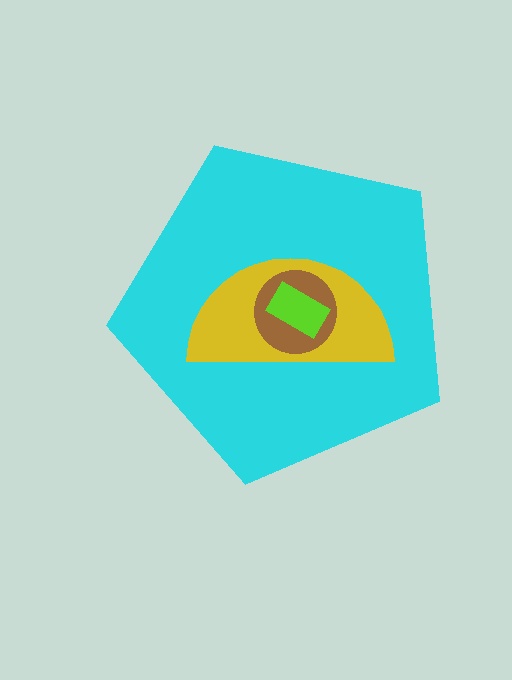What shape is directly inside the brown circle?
The lime rectangle.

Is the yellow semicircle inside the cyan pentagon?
Yes.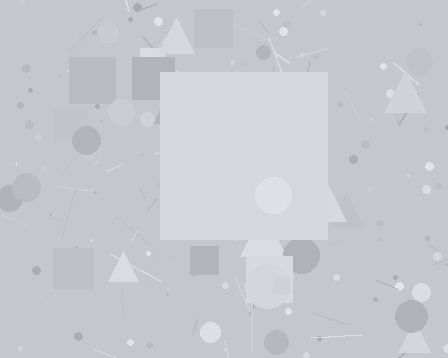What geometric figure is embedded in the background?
A square is embedded in the background.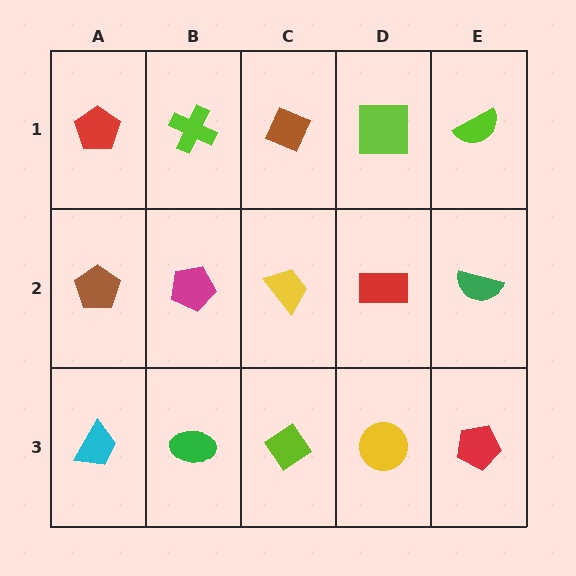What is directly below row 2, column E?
A red pentagon.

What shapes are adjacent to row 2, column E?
A lime semicircle (row 1, column E), a red pentagon (row 3, column E), a red rectangle (row 2, column D).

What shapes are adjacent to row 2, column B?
A lime cross (row 1, column B), a green ellipse (row 3, column B), a brown pentagon (row 2, column A), a yellow trapezoid (row 2, column C).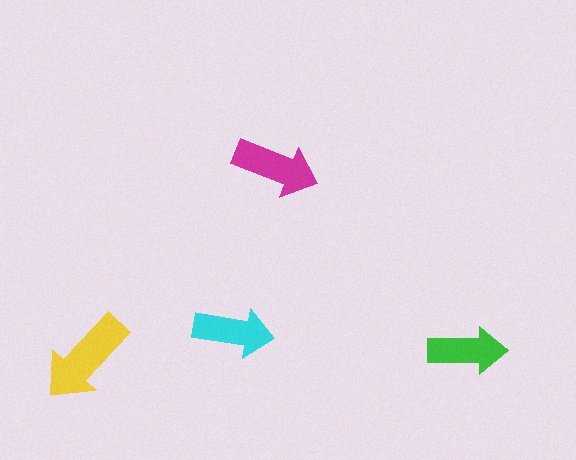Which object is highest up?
The magenta arrow is topmost.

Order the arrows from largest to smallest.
the yellow one, the magenta one, the cyan one, the green one.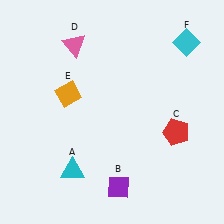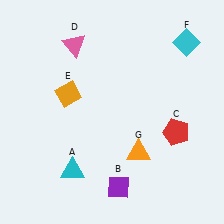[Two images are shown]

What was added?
An orange triangle (G) was added in Image 2.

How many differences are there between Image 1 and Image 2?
There is 1 difference between the two images.